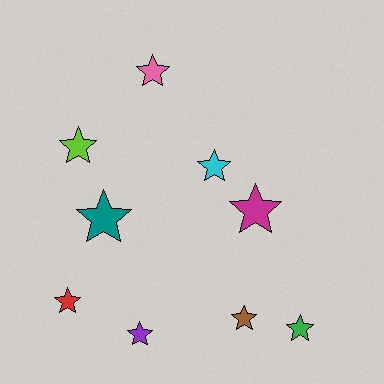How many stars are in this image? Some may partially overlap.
There are 9 stars.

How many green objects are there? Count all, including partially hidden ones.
There is 1 green object.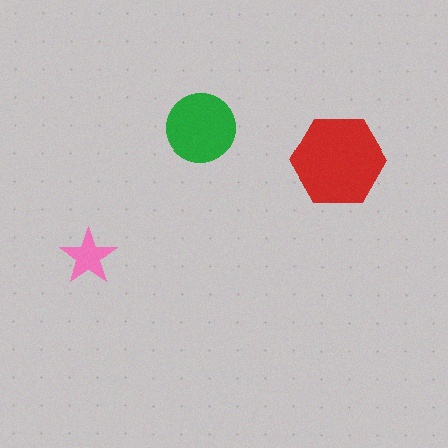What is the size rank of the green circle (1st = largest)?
2nd.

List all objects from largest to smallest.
The red hexagon, the green circle, the pink star.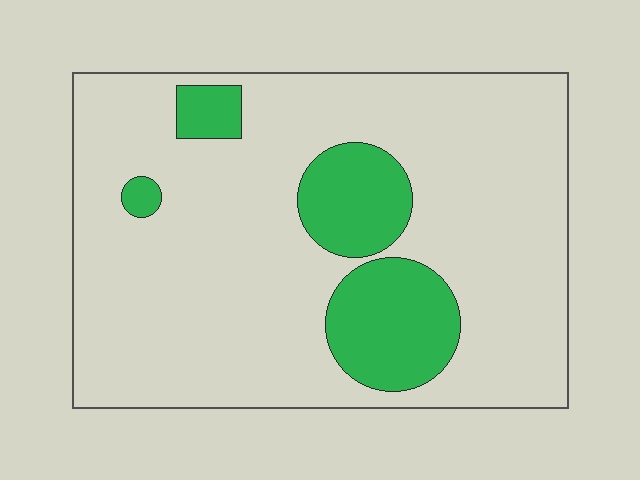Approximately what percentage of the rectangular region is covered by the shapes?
Approximately 20%.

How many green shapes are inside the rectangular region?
4.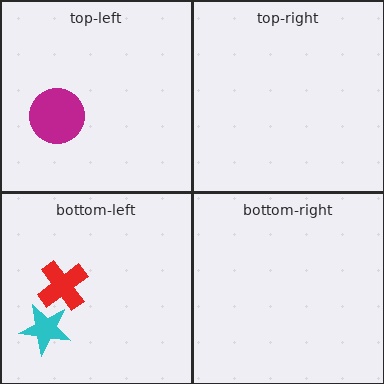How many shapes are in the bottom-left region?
2.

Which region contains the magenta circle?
The top-left region.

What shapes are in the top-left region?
The magenta circle.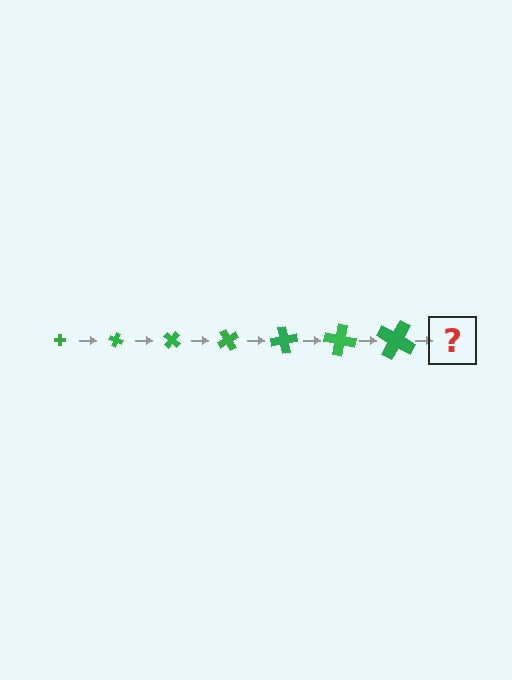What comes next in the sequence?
The next element should be a cross, larger than the previous one and rotated 140 degrees from the start.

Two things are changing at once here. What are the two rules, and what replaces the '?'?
The two rules are that the cross grows larger each step and it rotates 20 degrees each step. The '?' should be a cross, larger than the previous one and rotated 140 degrees from the start.